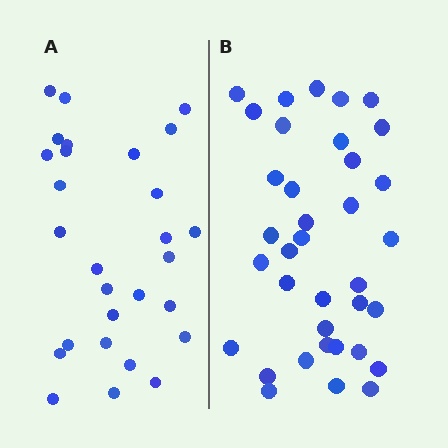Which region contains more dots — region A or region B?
Region B (the right region) has more dots.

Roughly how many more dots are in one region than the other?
Region B has roughly 8 or so more dots than region A.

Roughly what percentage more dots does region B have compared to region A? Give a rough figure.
About 30% more.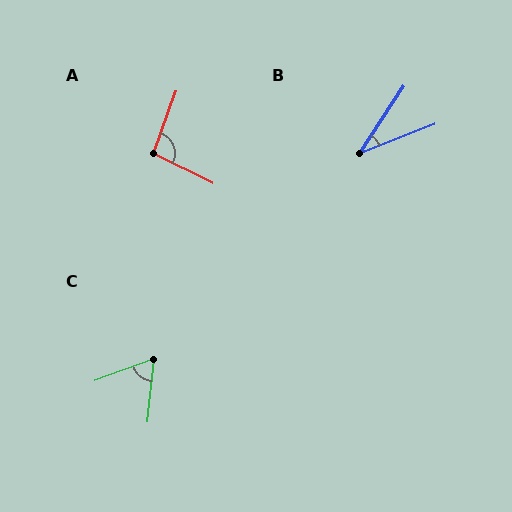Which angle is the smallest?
B, at approximately 35 degrees.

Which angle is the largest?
A, at approximately 97 degrees.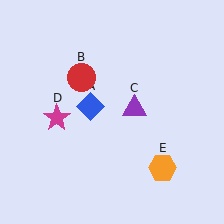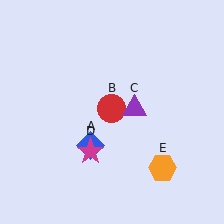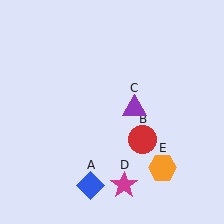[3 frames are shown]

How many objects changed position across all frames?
3 objects changed position: blue diamond (object A), red circle (object B), magenta star (object D).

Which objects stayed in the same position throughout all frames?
Purple triangle (object C) and orange hexagon (object E) remained stationary.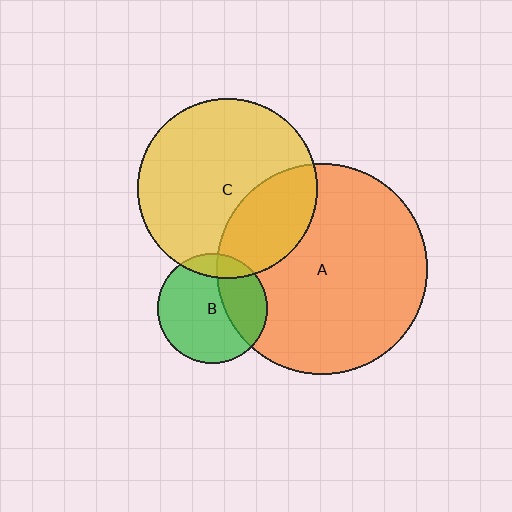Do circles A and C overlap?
Yes.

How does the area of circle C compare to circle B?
Approximately 2.7 times.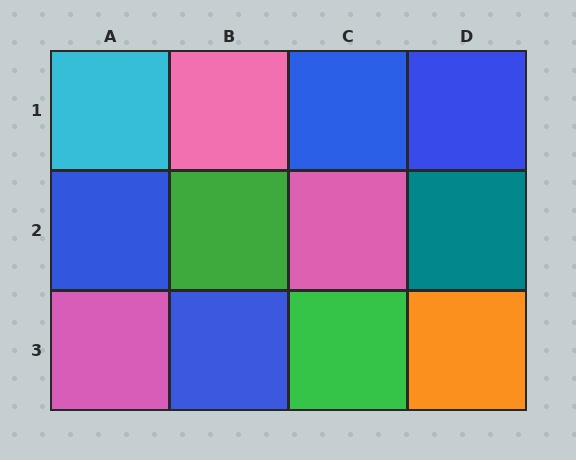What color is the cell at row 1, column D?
Blue.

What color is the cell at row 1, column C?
Blue.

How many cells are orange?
1 cell is orange.